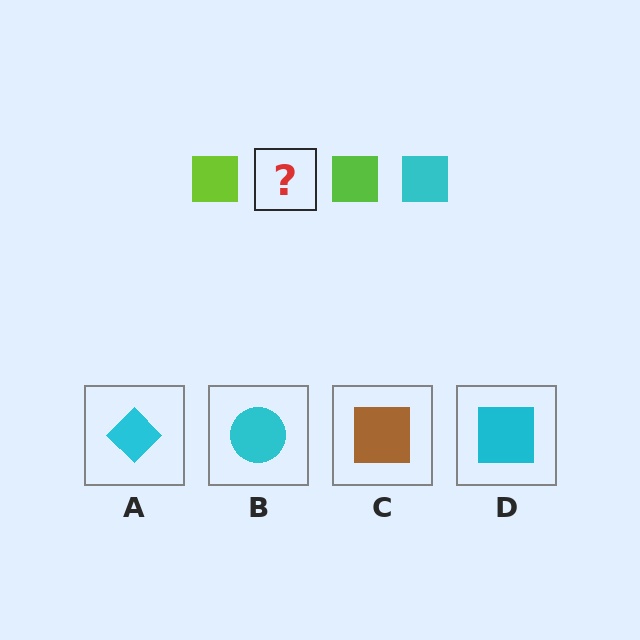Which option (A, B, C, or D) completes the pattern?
D.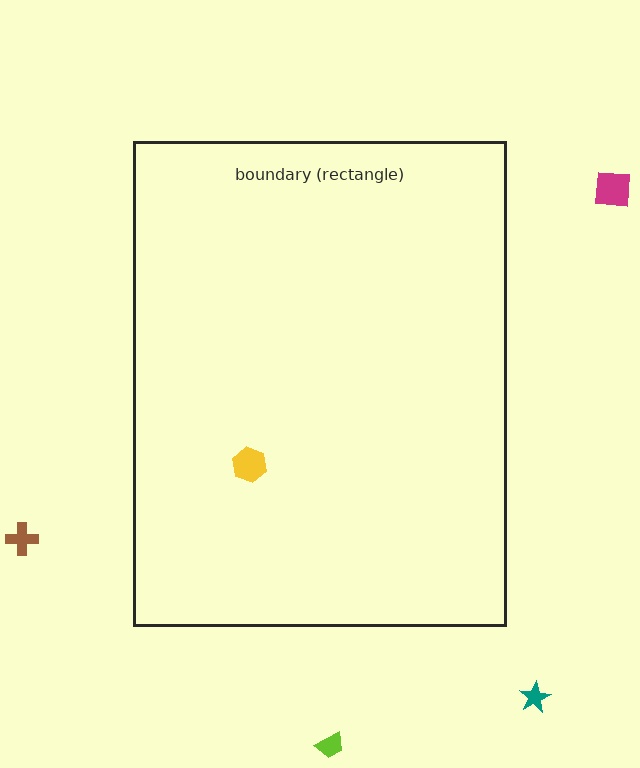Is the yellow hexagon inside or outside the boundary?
Inside.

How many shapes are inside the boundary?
1 inside, 4 outside.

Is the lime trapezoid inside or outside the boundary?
Outside.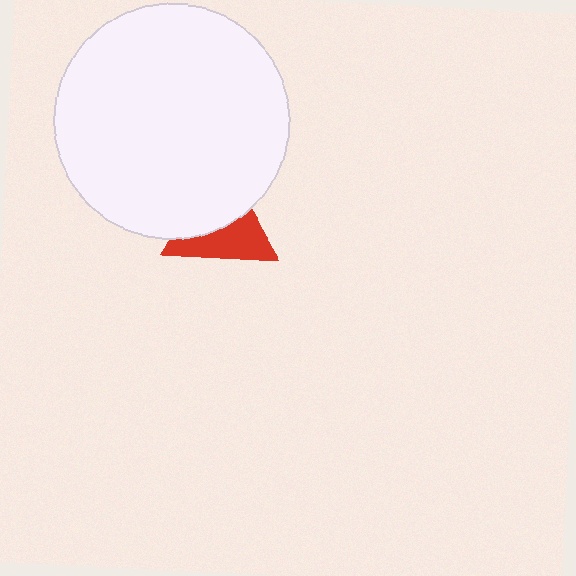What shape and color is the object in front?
The object in front is a white circle.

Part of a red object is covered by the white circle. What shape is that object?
It is a triangle.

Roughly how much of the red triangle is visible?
About half of it is visible (roughly 49%).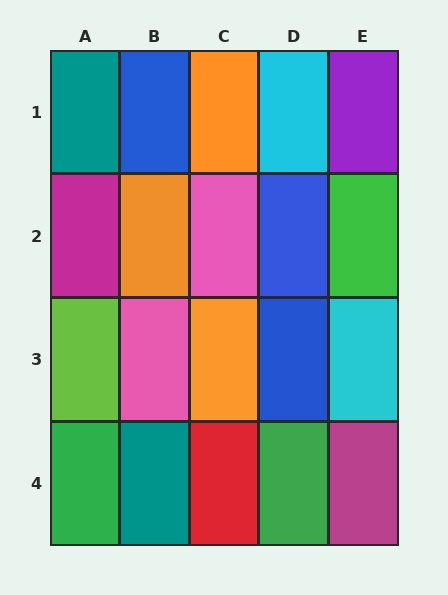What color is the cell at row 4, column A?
Green.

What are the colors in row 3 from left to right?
Lime, pink, orange, blue, cyan.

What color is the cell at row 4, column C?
Red.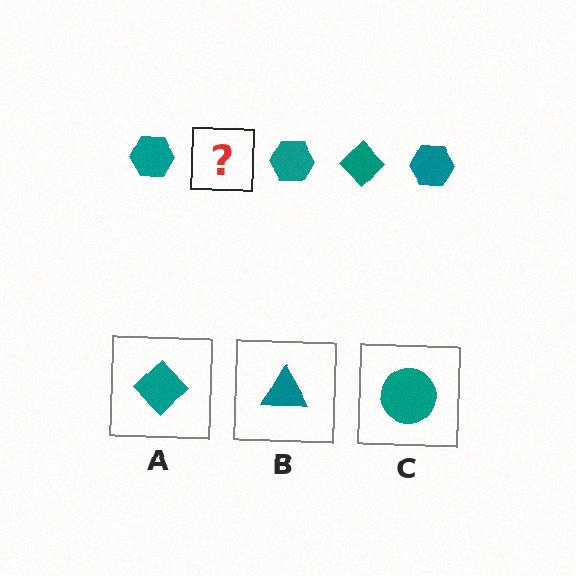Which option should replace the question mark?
Option A.